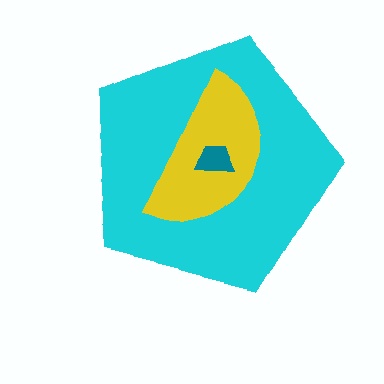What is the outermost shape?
The cyan pentagon.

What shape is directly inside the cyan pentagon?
The yellow semicircle.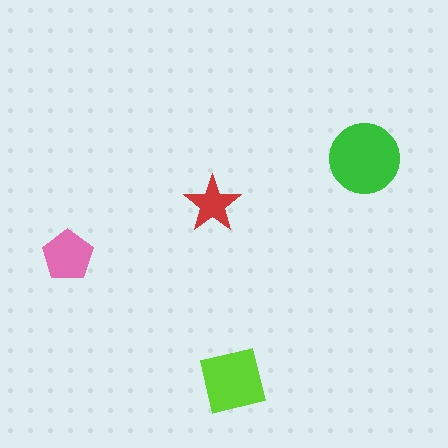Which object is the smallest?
The red star.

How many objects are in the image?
There are 4 objects in the image.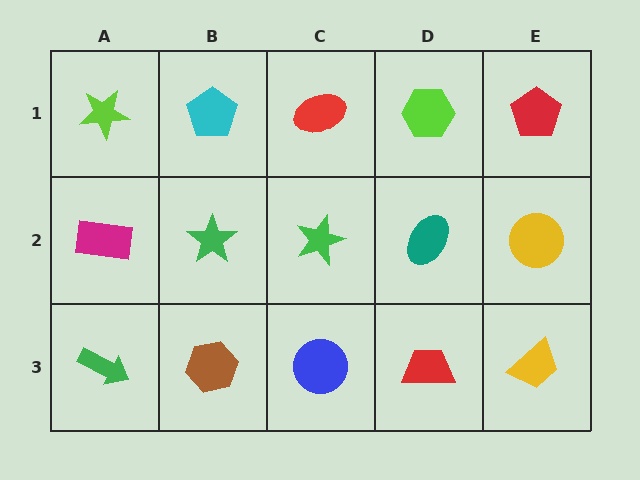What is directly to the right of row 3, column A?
A brown hexagon.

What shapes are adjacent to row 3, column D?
A teal ellipse (row 2, column D), a blue circle (row 3, column C), a yellow trapezoid (row 3, column E).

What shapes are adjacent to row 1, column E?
A yellow circle (row 2, column E), a lime hexagon (row 1, column D).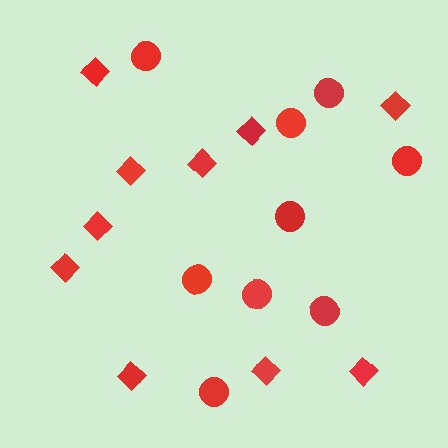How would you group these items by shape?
There are 2 groups: one group of diamonds (10) and one group of circles (9).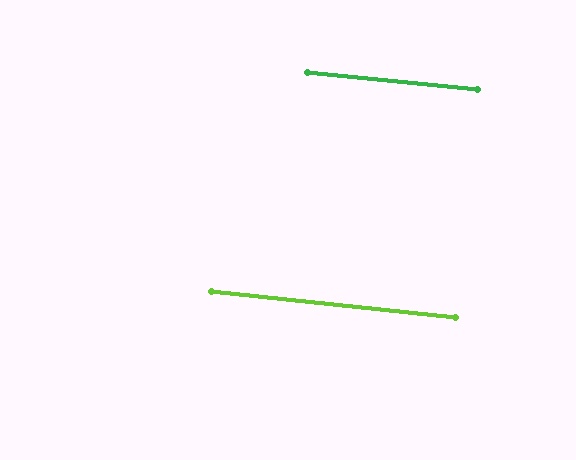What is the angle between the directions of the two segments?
Approximately 0 degrees.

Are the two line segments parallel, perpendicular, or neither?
Parallel — their directions differ by only 0.3°.